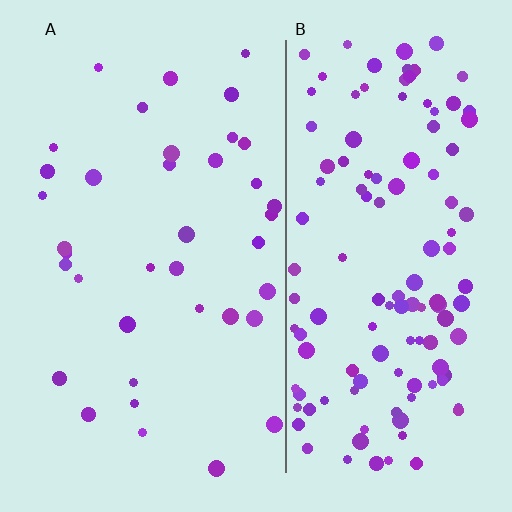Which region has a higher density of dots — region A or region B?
B (the right).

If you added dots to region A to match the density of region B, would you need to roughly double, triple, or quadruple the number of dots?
Approximately triple.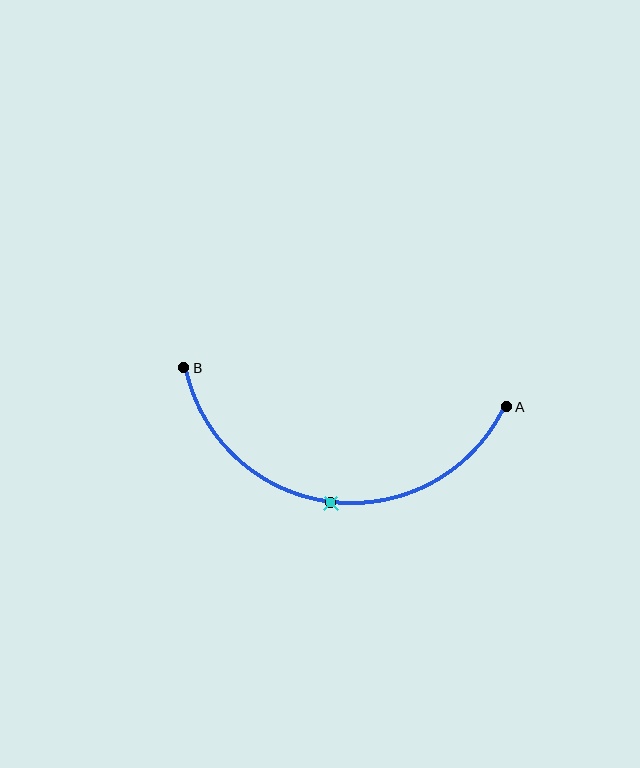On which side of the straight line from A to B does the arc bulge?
The arc bulges below the straight line connecting A and B.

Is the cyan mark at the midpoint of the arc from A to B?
Yes. The cyan mark lies on the arc at equal arc-length from both A and B — it is the arc midpoint.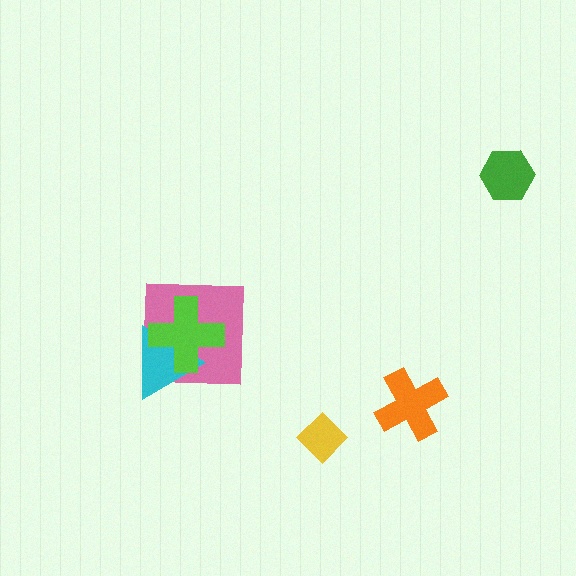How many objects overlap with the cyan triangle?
2 objects overlap with the cyan triangle.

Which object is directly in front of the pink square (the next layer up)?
The cyan triangle is directly in front of the pink square.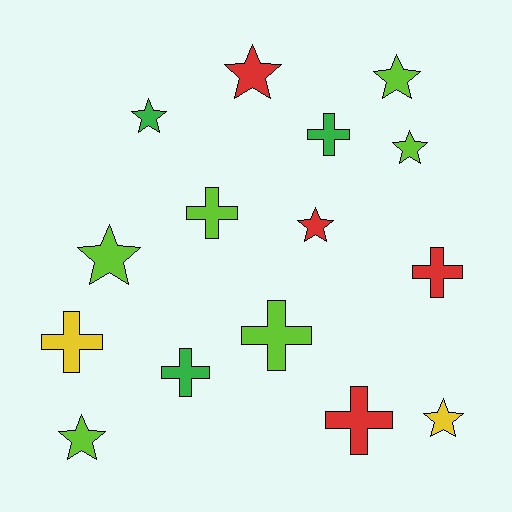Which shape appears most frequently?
Star, with 8 objects.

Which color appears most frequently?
Lime, with 6 objects.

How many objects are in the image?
There are 15 objects.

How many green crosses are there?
There are 2 green crosses.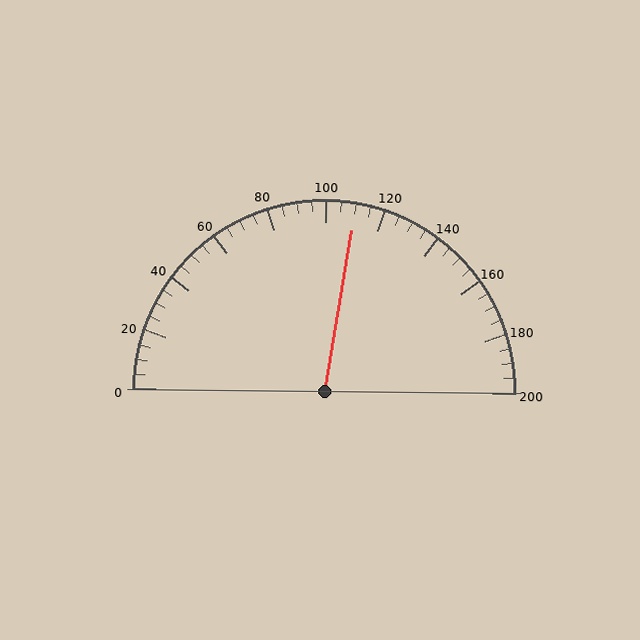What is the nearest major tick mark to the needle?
The nearest major tick mark is 120.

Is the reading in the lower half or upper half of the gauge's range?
The reading is in the upper half of the range (0 to 200).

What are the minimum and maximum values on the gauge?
The gauge ranges from 0 to 200.